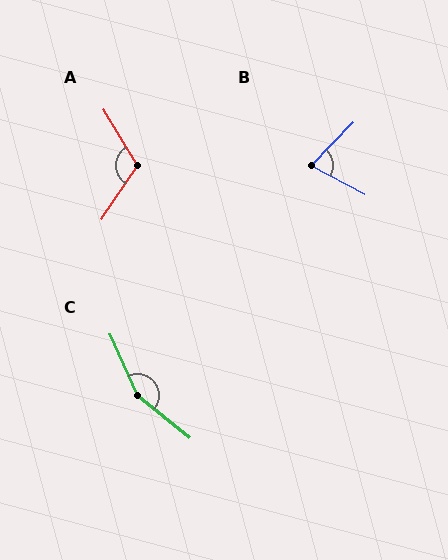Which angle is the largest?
C, at approximately 153 degrees.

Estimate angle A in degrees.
Approximately 115 degrees.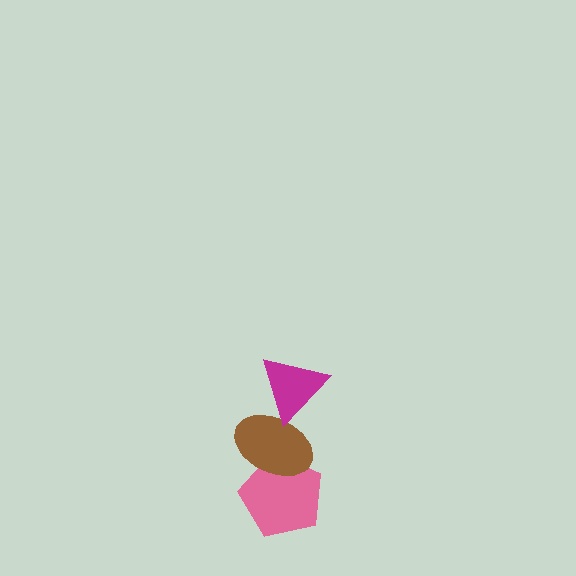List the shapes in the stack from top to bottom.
From top to bottom: the magenta triangle, the brown ellipse, the pink pentagon.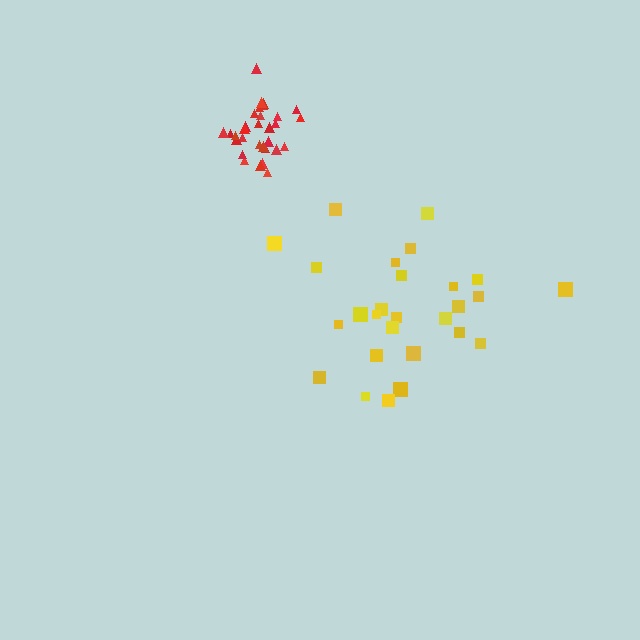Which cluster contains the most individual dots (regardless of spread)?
Red (31).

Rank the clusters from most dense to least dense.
red, yellow.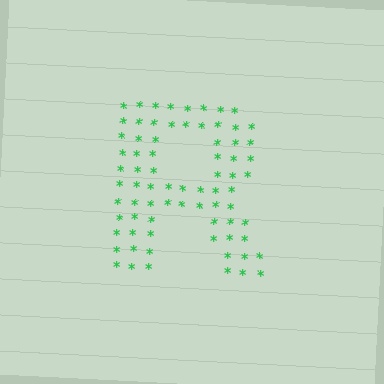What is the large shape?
The large shape is the letter R.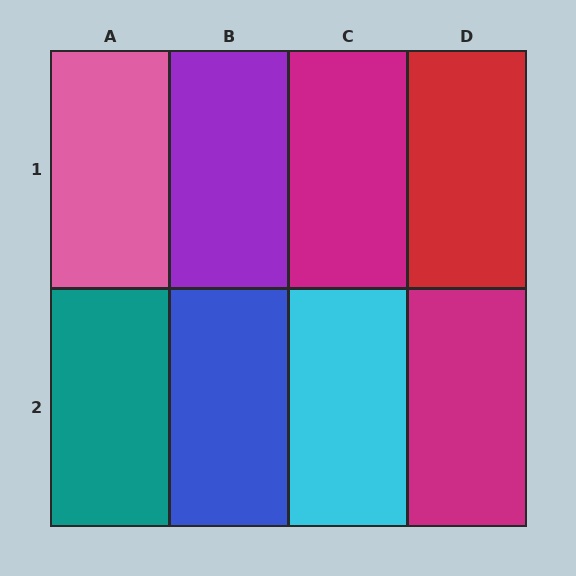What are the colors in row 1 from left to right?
Pink, purple, magenta, red.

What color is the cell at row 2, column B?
Blue.